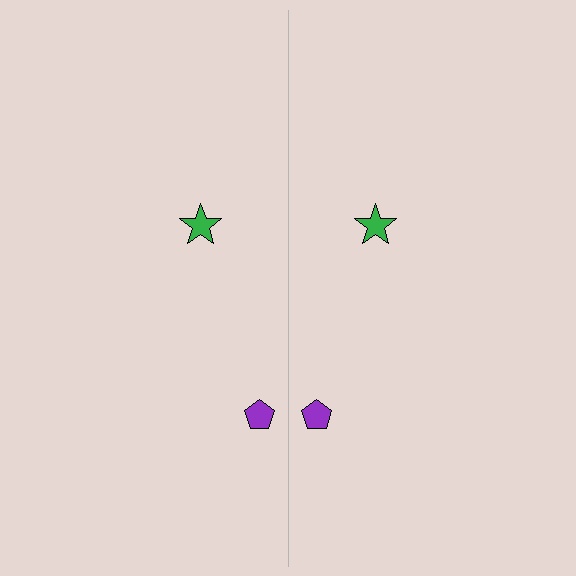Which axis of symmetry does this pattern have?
The pattern has a vertical axis of symmetry running through the center of the image.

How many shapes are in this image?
There are 4 shapes in this image.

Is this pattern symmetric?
Yes, this pattern has bilateral (reflection) symmetry.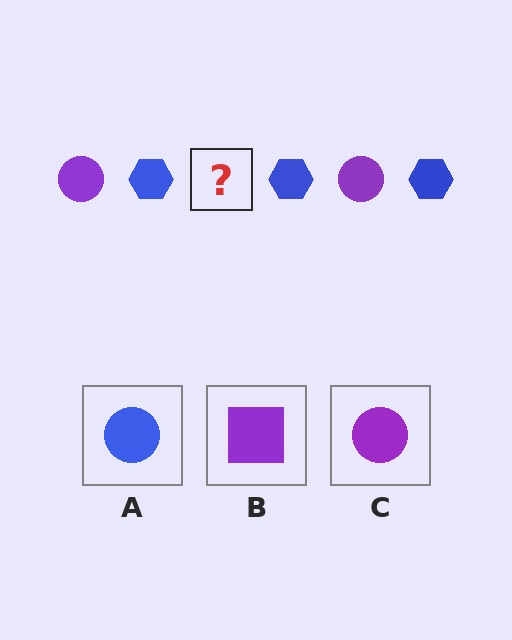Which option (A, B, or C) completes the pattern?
C.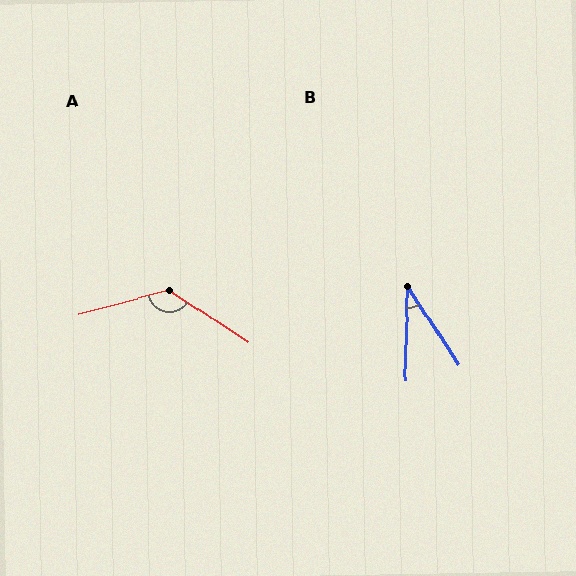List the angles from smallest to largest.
B (34°), A (131°).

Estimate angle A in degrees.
Approximately 131 degrees.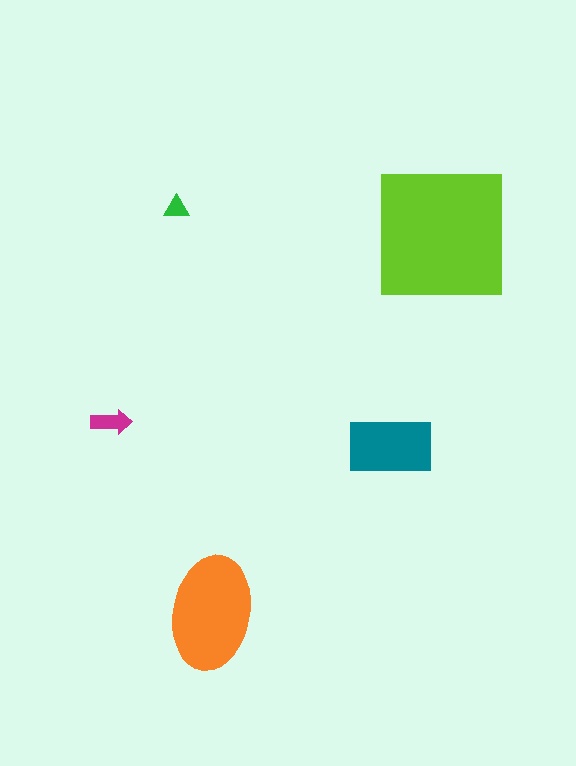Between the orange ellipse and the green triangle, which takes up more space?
The orange ellipse.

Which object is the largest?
The lime square.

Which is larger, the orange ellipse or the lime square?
The lime square.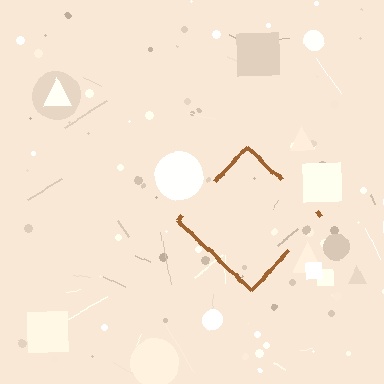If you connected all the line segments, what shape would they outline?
They would outline a diamond.